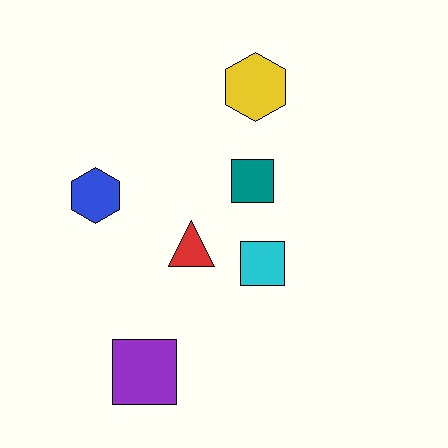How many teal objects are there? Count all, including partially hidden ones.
There is 1 teal object.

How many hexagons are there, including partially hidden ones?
There are 2 hexagons.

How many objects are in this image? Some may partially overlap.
There are 6 objects.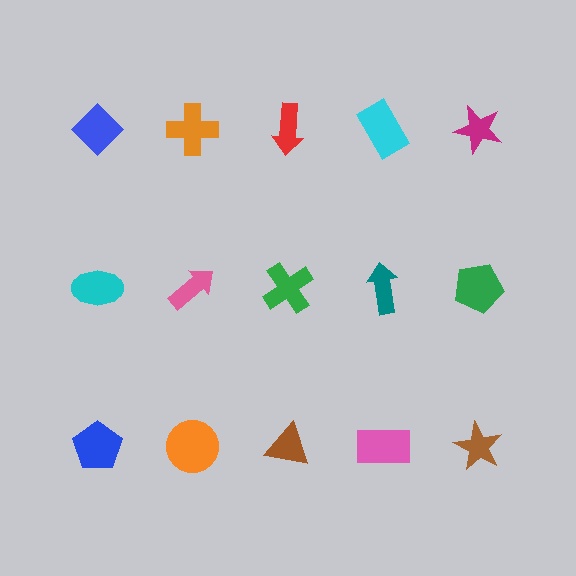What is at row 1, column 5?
A magenta star.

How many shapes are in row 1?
5 shapes.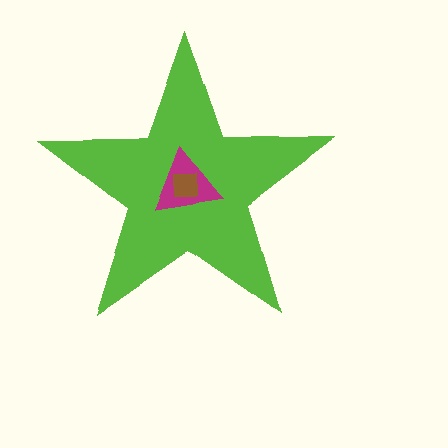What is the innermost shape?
The brown square.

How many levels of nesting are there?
3.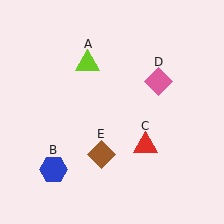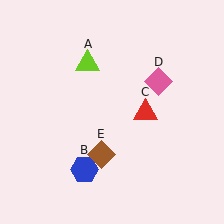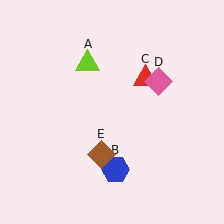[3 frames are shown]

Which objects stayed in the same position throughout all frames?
Lime triangle (object A) and pink diamond (object D) and brown diamond (object E) remained stationary.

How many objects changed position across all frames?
2 objects changed position: blue hexagon (object B), red triangle (object C).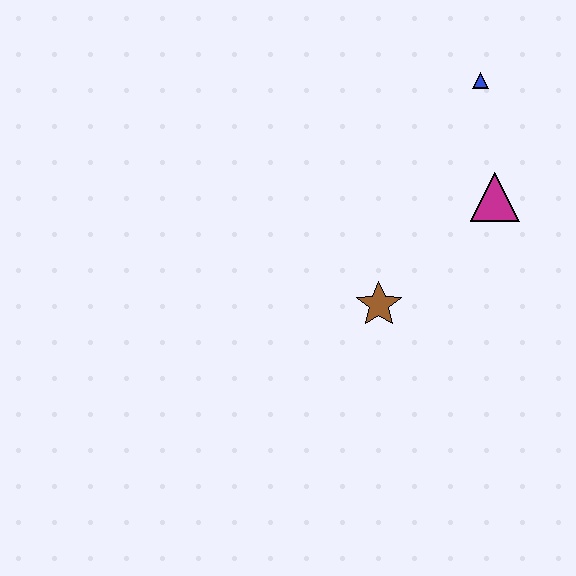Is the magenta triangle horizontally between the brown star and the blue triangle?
No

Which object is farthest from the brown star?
The blue triangle is farthest from the brown star.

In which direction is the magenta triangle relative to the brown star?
The magenta triangle is to the right of the brown star.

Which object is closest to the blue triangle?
The magenta triangle is closest to the blue triangle.